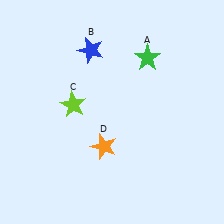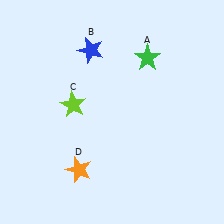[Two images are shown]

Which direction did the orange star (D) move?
The orange star (D) moved left.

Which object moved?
The orange star (D) moved left.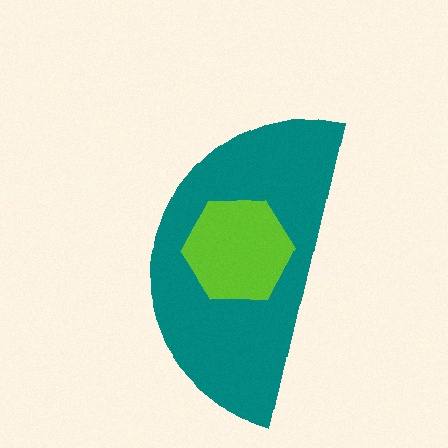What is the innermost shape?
The lime hexagon.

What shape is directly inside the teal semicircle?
The lime hexagon.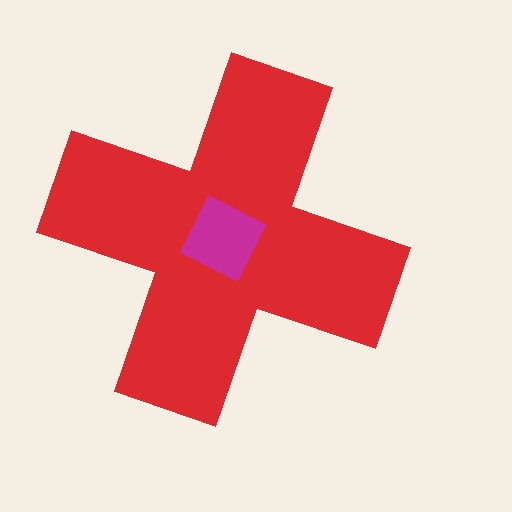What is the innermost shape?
The magenta diamond.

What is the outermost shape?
The red cross.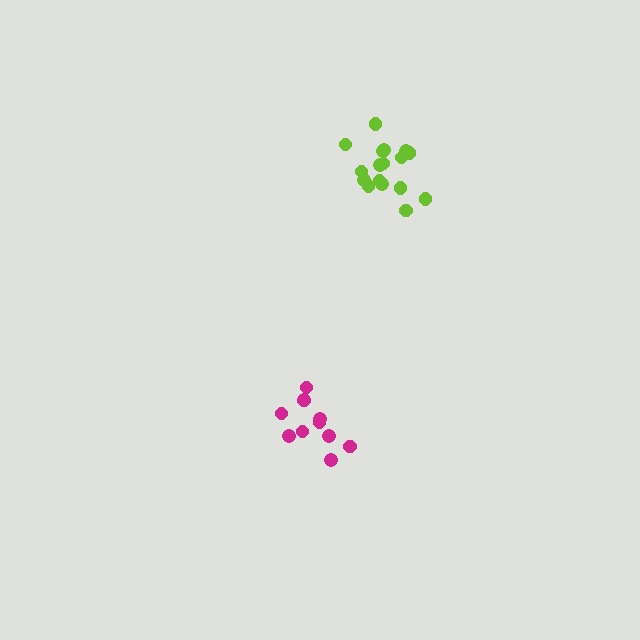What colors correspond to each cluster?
The clusters are colored: lime, magenta.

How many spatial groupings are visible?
There are 2 spatial groupings.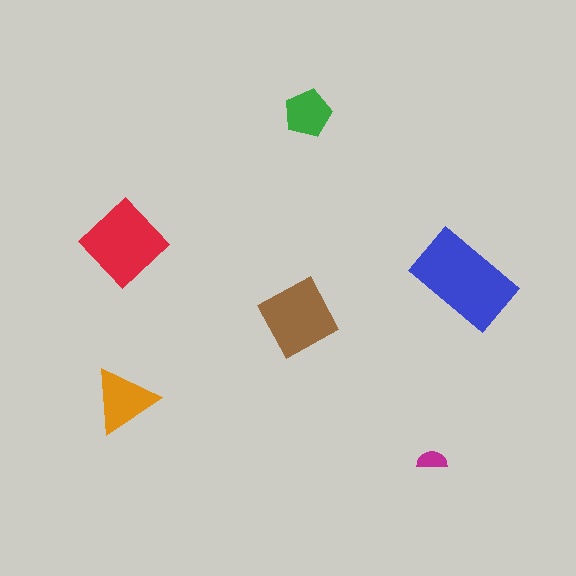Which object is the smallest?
The magenta semicircle.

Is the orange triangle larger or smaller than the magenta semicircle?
Larger.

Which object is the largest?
The blue rectangle.